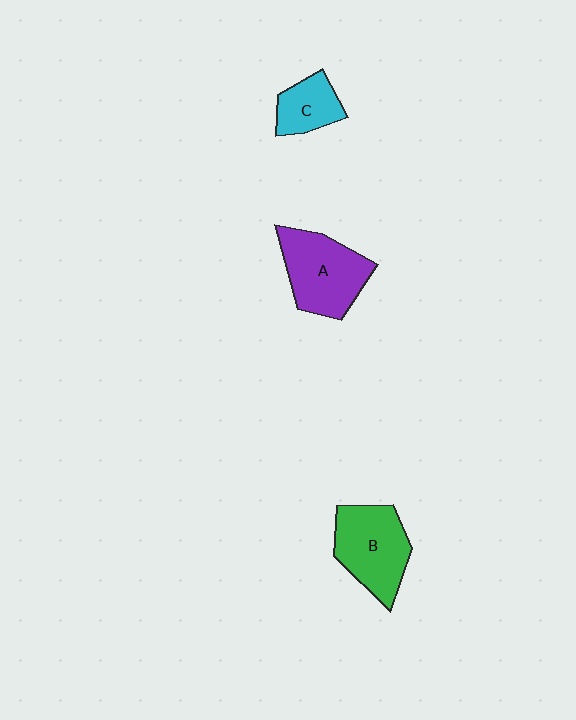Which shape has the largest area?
Shape A (purple).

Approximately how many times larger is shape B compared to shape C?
Approximately 1.8 times.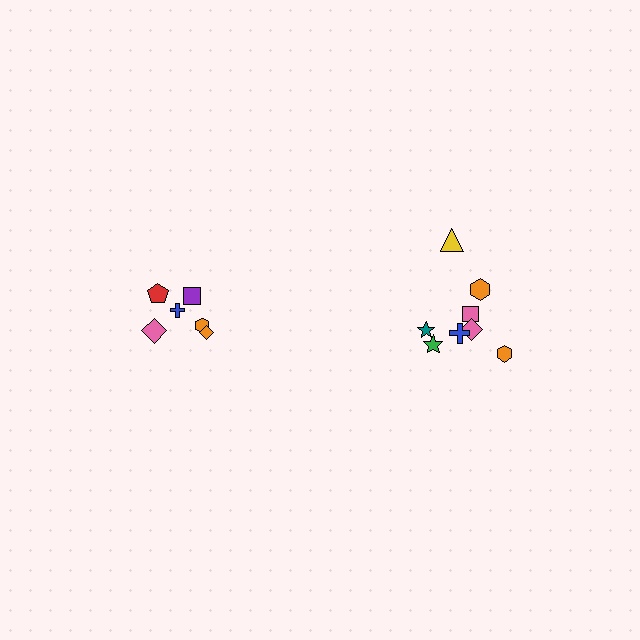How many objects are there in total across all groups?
There are 14 objects.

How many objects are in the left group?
There are 6 objects.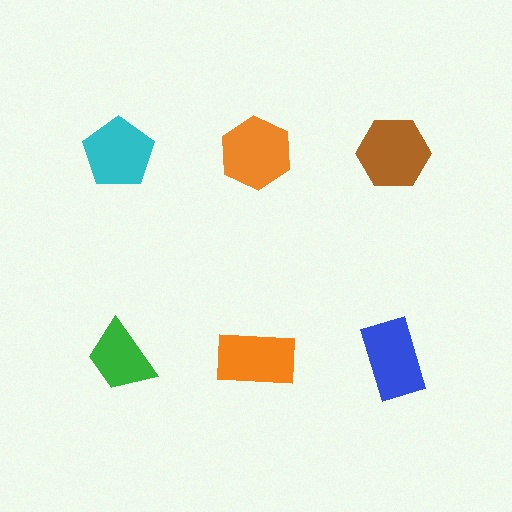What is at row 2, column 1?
A green trapezoid.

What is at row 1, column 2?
An orange hexagon.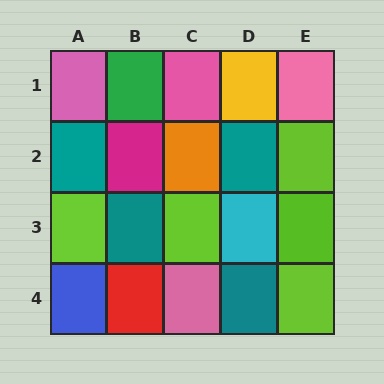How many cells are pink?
4 cells are pink.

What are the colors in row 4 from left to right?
Blue, red, pink, teal, lime.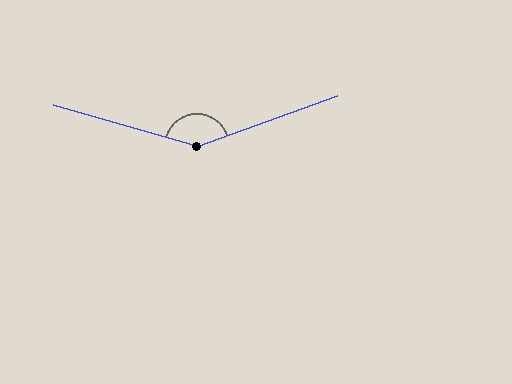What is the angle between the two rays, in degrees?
Approximately 144 degrees.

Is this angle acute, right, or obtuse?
It is obtuse.